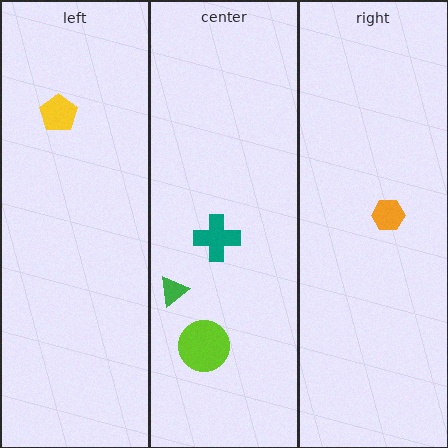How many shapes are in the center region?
3.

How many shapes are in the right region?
1.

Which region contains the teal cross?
The center region.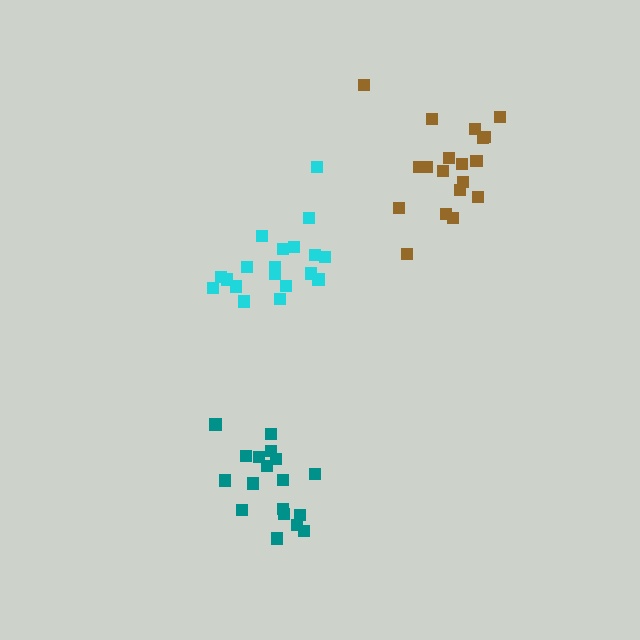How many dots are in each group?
Group 1: 19 dots, Group 2: 19 dots, Group 3: 18 dots (56 total).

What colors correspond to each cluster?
The clusters are colored: cyan, brown, teal.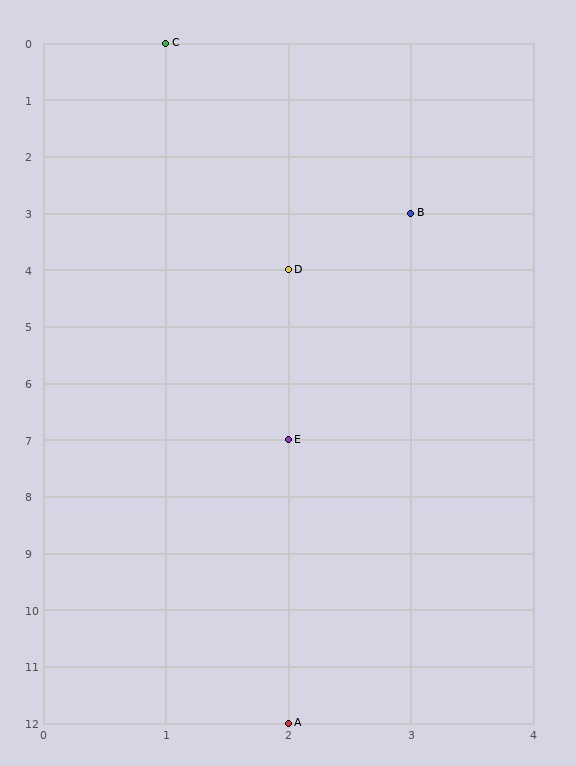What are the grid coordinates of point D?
Point D is at grid coordinates (2, 4).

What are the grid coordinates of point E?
Point E is at grid coordinates (2, 7).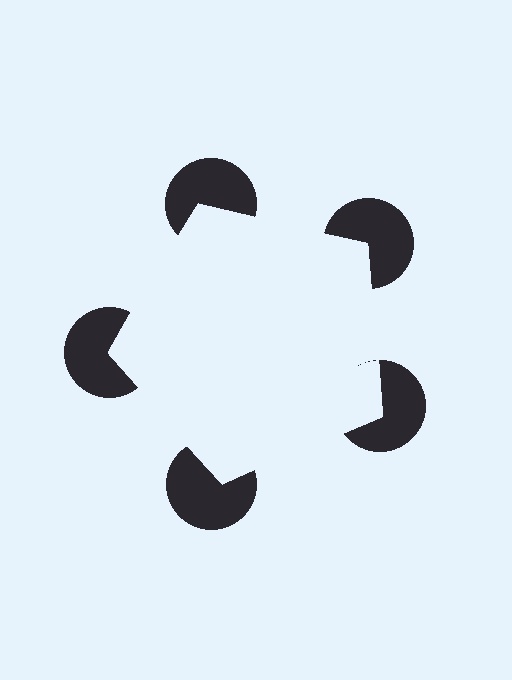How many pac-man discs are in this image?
There are 5 — one at each vertex of the illusory pentagon.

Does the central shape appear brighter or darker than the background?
It typically appears slightly brighter than the background, even though no actual brightness change is drawn.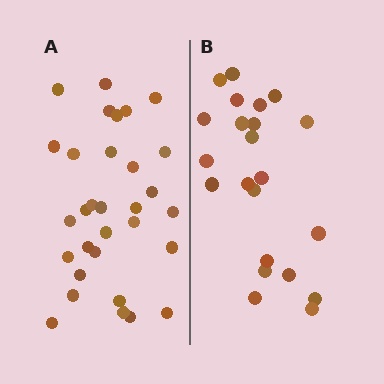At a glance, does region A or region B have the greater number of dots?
Region A (the left region) has more dots.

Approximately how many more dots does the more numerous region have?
Region A has roughly 8 or so more dots than region B.